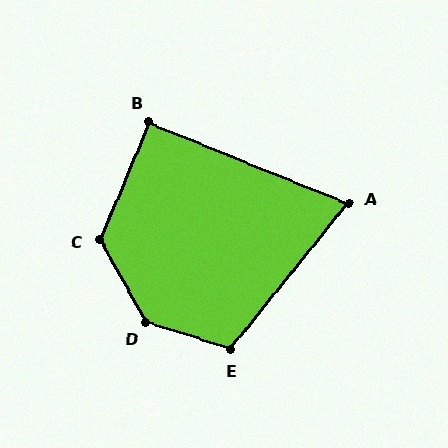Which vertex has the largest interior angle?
D, at approximately 137 degrees.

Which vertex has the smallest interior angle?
A, at approximately 73 degrees.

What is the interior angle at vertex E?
Approximately 111 degrees (obtuse).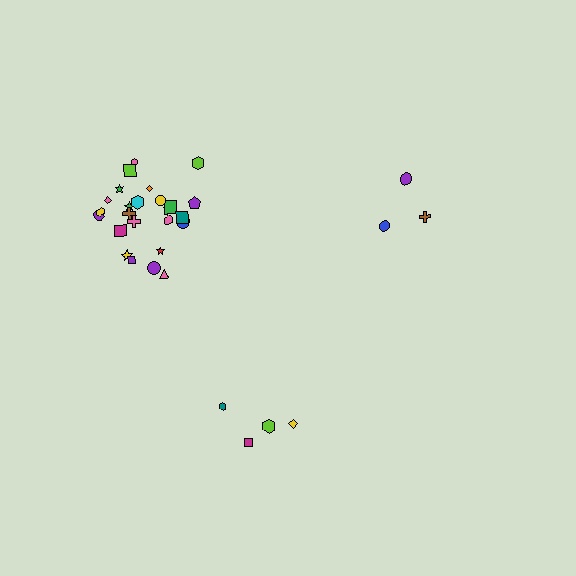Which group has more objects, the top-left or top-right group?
The top-left group.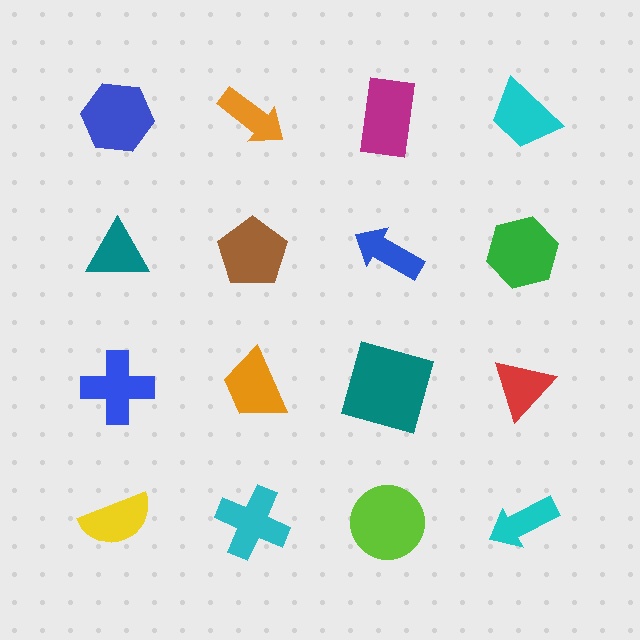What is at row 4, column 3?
A lime circle.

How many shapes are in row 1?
4 shapes.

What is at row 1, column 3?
A magenta rectangle.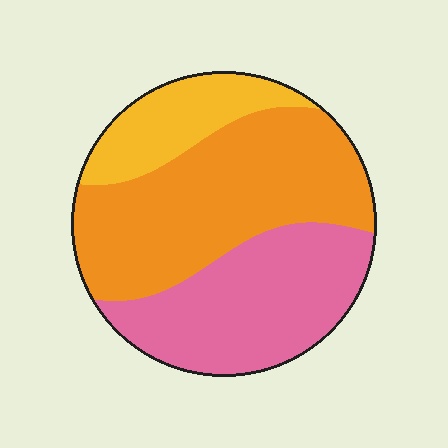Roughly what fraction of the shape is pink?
Pink takes up about three eighths (3/8) of the shape.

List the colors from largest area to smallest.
From largest to smallest: orange, pink, yellow.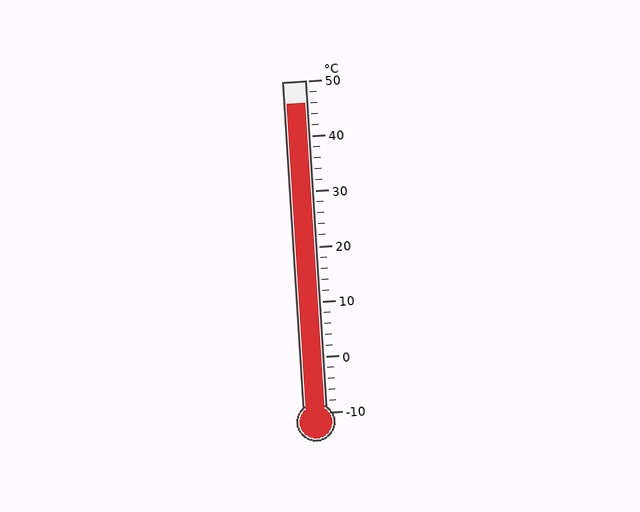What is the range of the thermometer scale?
The thermometer scale ranges from -10°C to 50°C.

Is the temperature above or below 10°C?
The temperature is above 10°C.